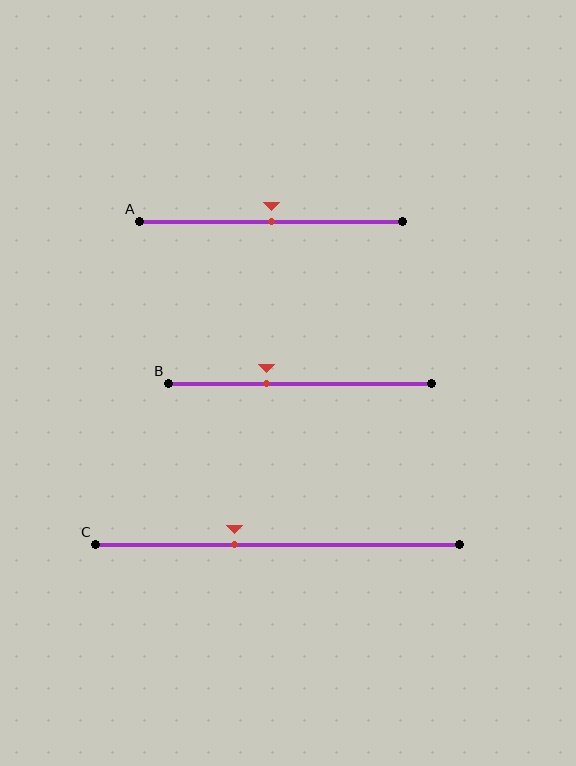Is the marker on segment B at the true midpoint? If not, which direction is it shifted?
No, the marker on segment B is shifted to the left by about 13% of the segment length.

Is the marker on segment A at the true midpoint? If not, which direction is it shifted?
Yes, the marker on segment A is at the true midpoint.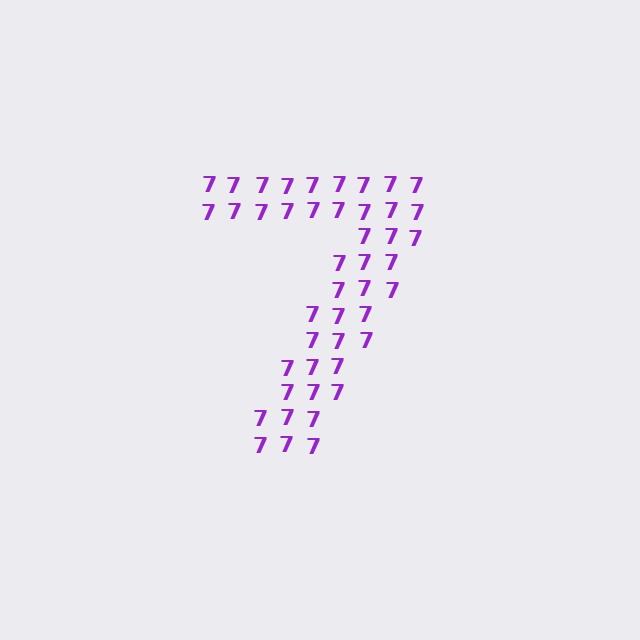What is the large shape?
The large shape is the digit 7.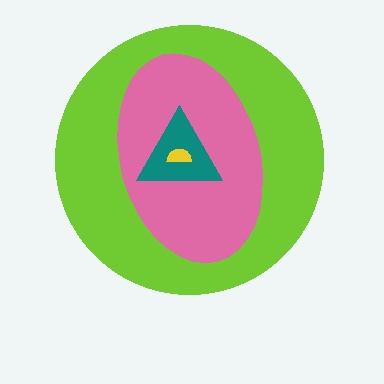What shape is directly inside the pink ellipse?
The teal triangle.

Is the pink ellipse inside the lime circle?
Yes.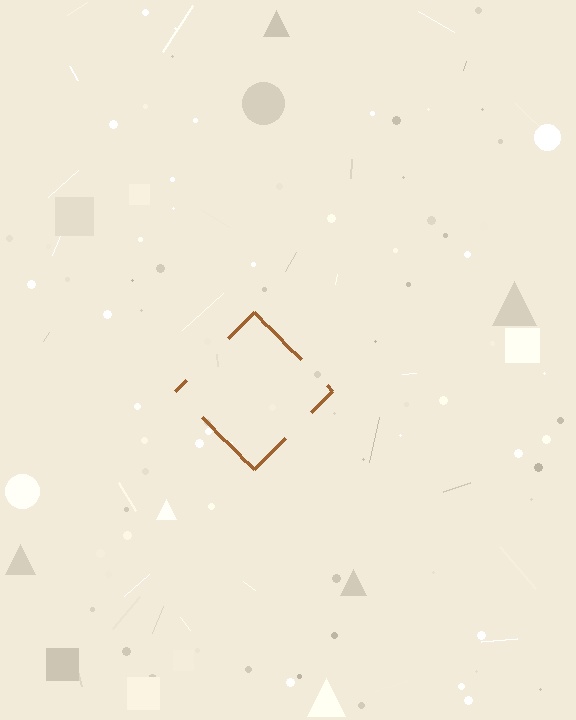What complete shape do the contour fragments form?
The contour fragments form a diamond.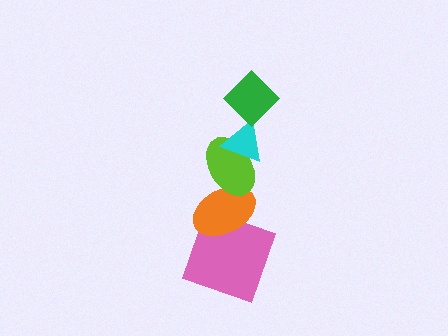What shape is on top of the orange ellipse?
The lime ellipse is on top of the orange ellipse.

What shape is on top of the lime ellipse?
The cyan triangle is on top of the lime ellipse.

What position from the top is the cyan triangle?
The cyan triangle is 2nd from the top.